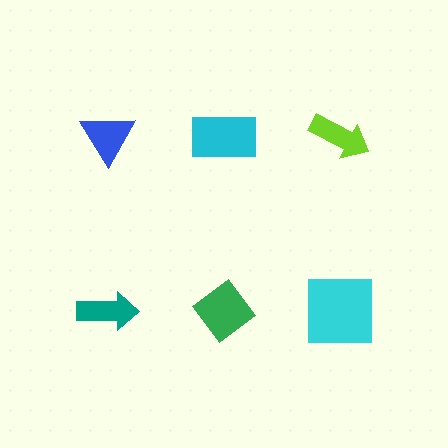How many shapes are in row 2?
3 shapes.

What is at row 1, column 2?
A cyan rectangle.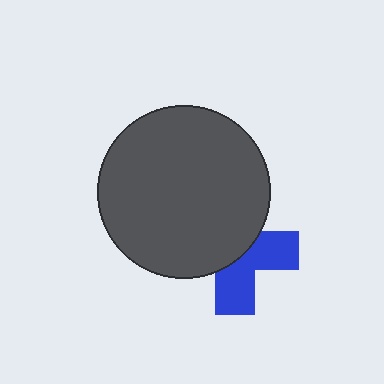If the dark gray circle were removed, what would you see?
You would see the complete blue cross.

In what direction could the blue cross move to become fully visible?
The blue cross could move toward the lower-right. That would shift it out from behind the dark gray circle entirely.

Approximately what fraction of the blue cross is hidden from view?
Roughly 55% of the blue cross is hidden behind the dark gray circle.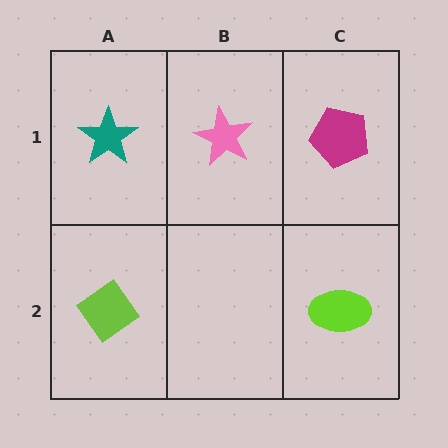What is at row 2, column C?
A lime ellipse.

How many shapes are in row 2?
2 shapes.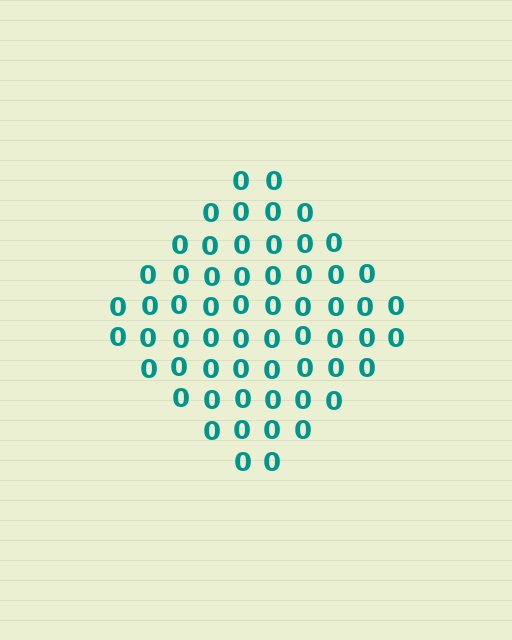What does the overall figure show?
The overall figure shows a diamond.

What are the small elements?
The small elements are digit 0's.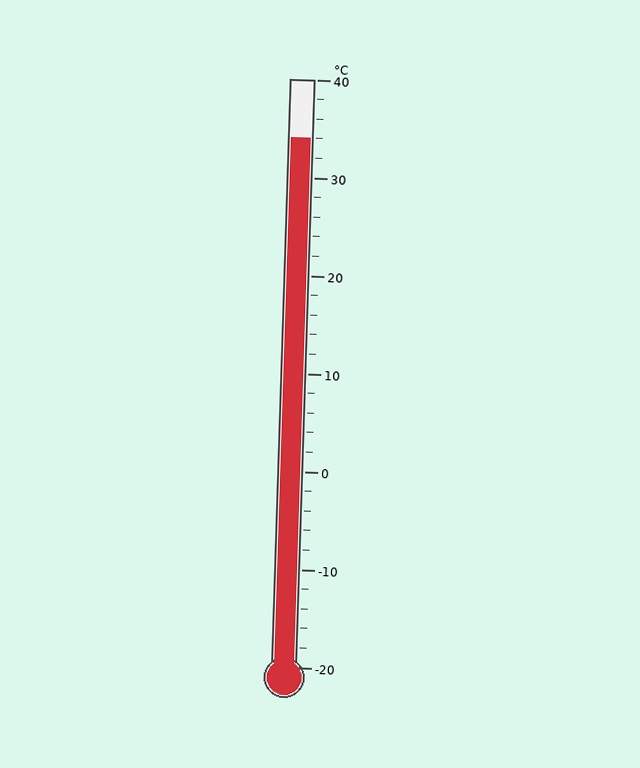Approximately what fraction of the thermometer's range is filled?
The thermometer is filled to approximately 90% of its range.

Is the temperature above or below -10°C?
The temperature is above -10°C.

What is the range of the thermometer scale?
The thermometer scale ranges from -20°C to 40°C.